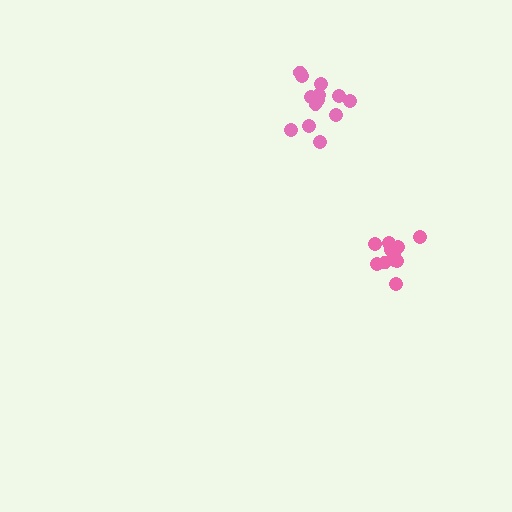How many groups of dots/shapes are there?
There are 2 groups.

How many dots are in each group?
Group 1: 13 dots, Group 2: 11 dots (24 total).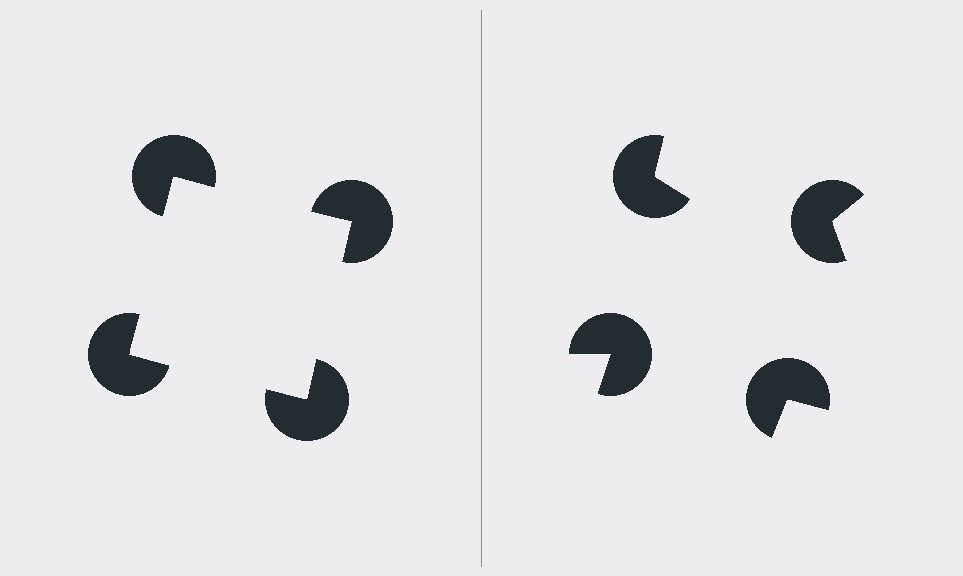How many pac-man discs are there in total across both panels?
8 — 4 on each side.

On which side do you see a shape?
An illusory square appears on the left side. On the right side the wedge cuts are rotated, so no coherent shape forms.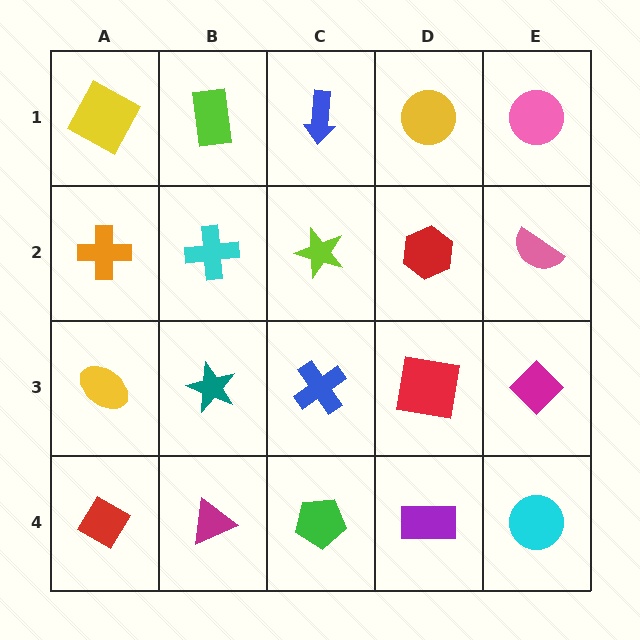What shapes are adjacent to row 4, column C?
A blue cross (row 3, column C), a magenta triangle (row 4, column B), a purple rectangle (row 4, column D).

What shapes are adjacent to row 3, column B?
A cyan cross (row 2, column B), a magenta triangle (row 4, column B), a yellow ellipse (row 3, column A), a blue cross (row 3, column C).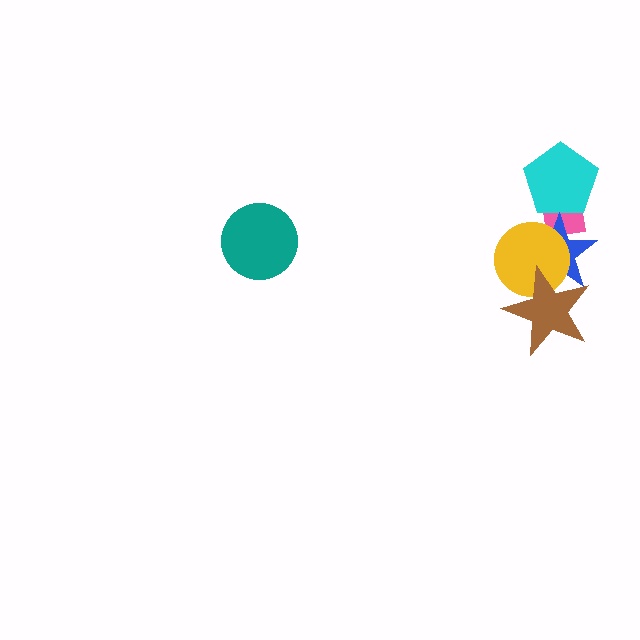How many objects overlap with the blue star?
3 objects overlap with the blue star.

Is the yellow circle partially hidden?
Yes, it is partially covered by another shape.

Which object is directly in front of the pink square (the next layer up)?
The cyan pentagon is directly in front of the pink square.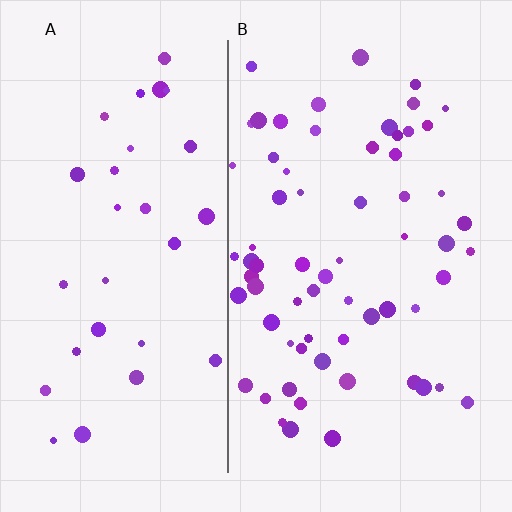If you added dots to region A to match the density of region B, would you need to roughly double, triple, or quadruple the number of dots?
Approximately double.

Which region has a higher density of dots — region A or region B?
B (the right).